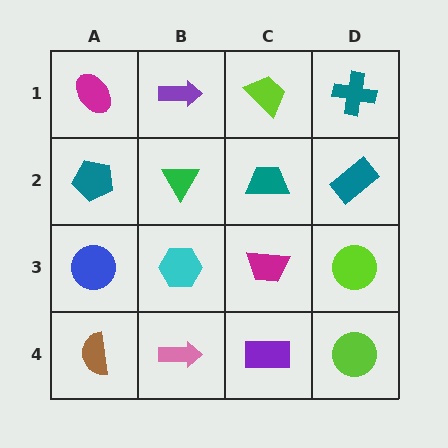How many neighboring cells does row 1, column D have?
2.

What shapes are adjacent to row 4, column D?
A lime circle (row 3, column D), a purple rectangle (row 4, column C).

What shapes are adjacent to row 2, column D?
A teal cross (row 1, column D), a lime circle (row 3, column D), a teal trapezoid (row 2, column C).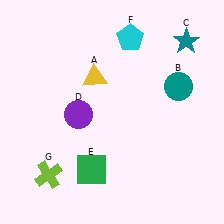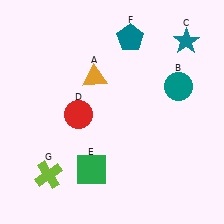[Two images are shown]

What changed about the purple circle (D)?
In Image 1, D is purple. In Image 2, it changed to red.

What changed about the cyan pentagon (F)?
In Image 1, F is cyan. In Image 2, it changed to teal.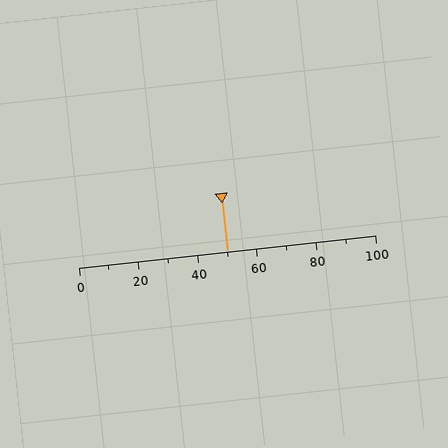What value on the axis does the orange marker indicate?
The marker indicates approximately 50.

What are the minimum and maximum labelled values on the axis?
The axis runs from 0 to 100.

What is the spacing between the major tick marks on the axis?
The major ticks are spaced 20 apart.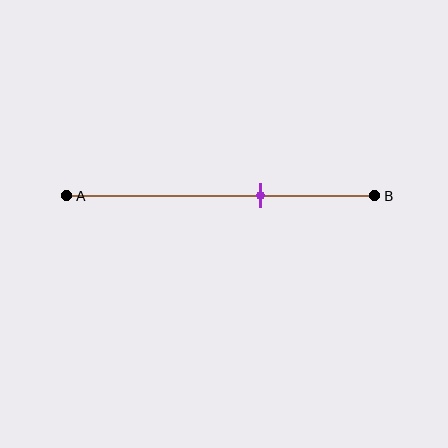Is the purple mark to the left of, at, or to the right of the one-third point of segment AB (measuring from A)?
The purple mark is to the right of the one-third point of segment AB.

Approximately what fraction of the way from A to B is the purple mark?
The purple mark is approximately 65% of the way from A to B.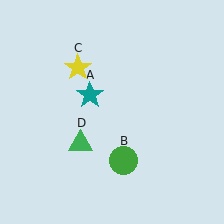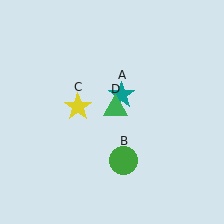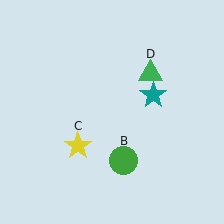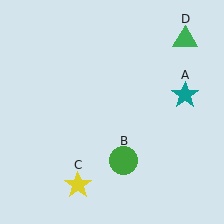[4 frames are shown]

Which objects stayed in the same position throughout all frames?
Green circle (object B) remained stationary.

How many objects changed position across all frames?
3 objects changed position: teal star (object A), yellow star (object C), green triangle (object D).